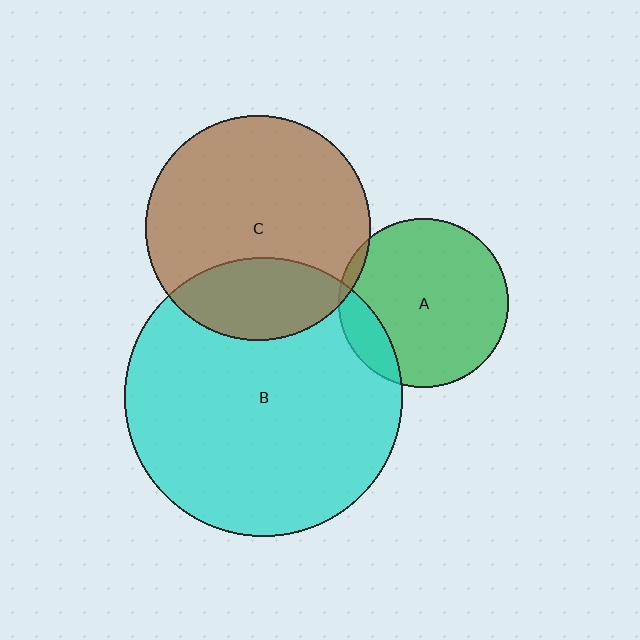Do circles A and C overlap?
Yes.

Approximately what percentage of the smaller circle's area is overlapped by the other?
Approximately 5%.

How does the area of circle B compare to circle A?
Approximately 2.7 times.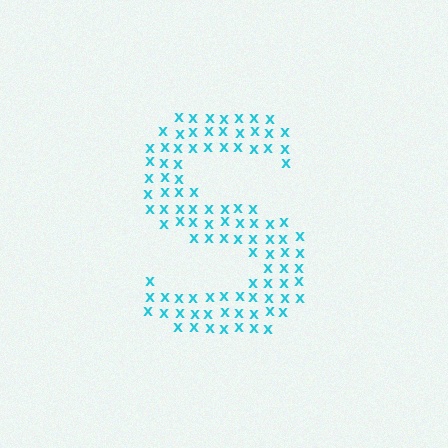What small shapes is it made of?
It is made of small letter X's.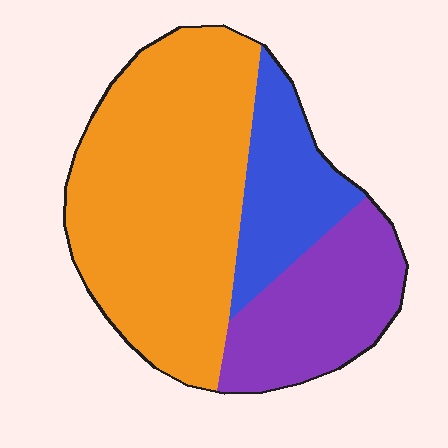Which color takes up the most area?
Orange, at roughly 55%.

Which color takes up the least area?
Blue, at roughly 20%.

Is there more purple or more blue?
Purple.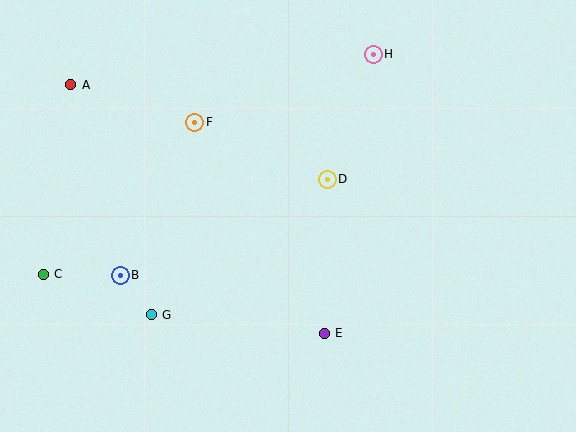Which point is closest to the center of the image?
Point D at (327, 179) is closest to the center.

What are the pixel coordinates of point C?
Point C is at (43, 274).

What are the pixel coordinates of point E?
Point E is at (324, 333).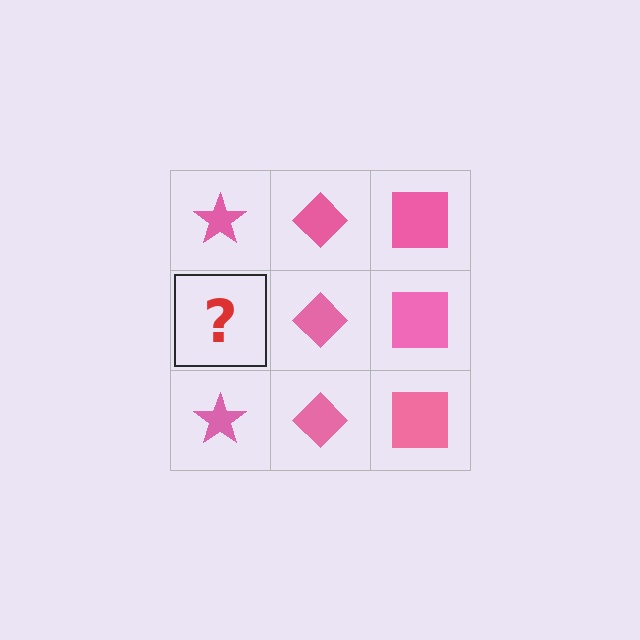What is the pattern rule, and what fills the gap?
The rule is that each column has a consistent shape. The gap should be filled with a pink star.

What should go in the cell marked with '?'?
The missing cell should contain a pink star.